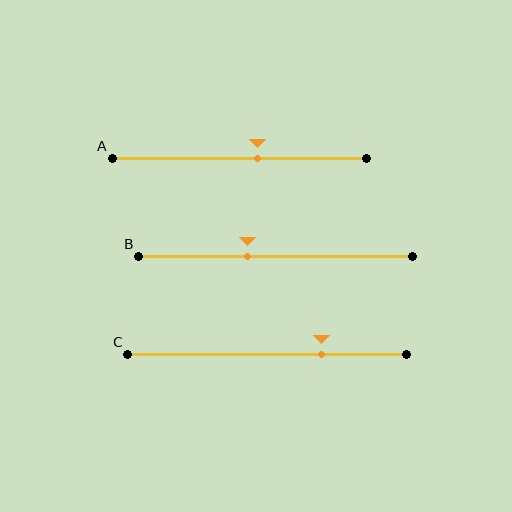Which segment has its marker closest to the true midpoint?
Segment A has its marker closest to the true midpoint.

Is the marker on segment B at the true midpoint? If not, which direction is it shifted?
No, the marker on segment B is shifted to the left by about 10% of the segment length.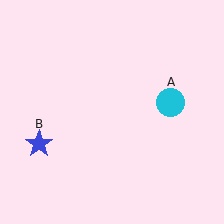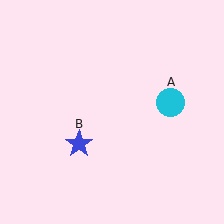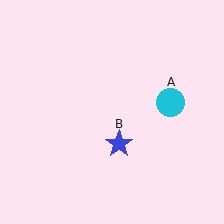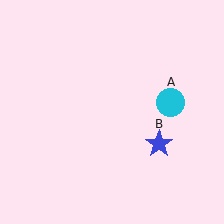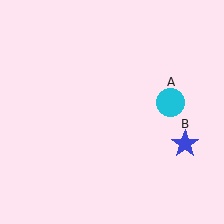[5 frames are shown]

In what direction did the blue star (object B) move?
The blue star (object B) moved right.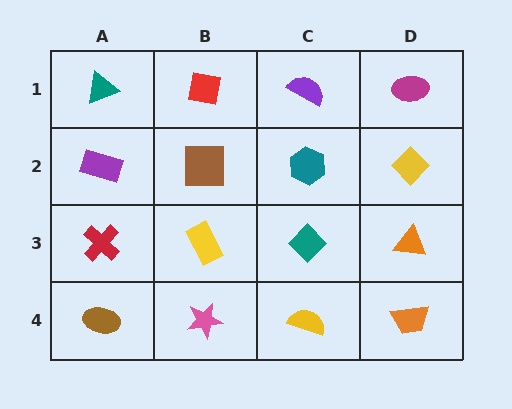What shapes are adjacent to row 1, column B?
A brown square (row 2, column B), a teal triangle (row 1, column A), a purple semicircle (row 1, column C).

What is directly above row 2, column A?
A teal triangle.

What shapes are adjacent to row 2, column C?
A purple semicircle (row 1, column C), a teal diamond (row 3, column C), a brown square (row 2, column B), a yellow diamond (row 2, column D).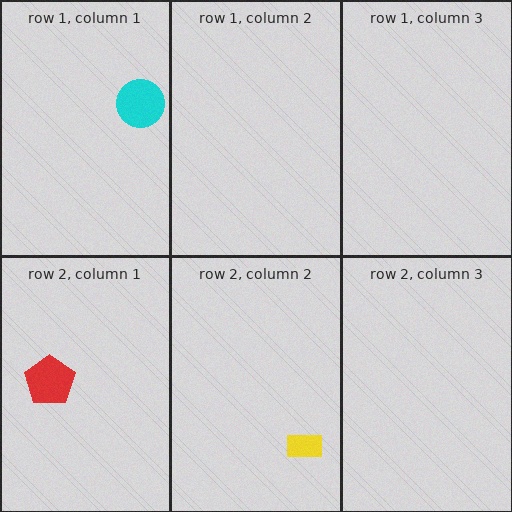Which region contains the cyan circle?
The row 1, column 1 region.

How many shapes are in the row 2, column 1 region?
1.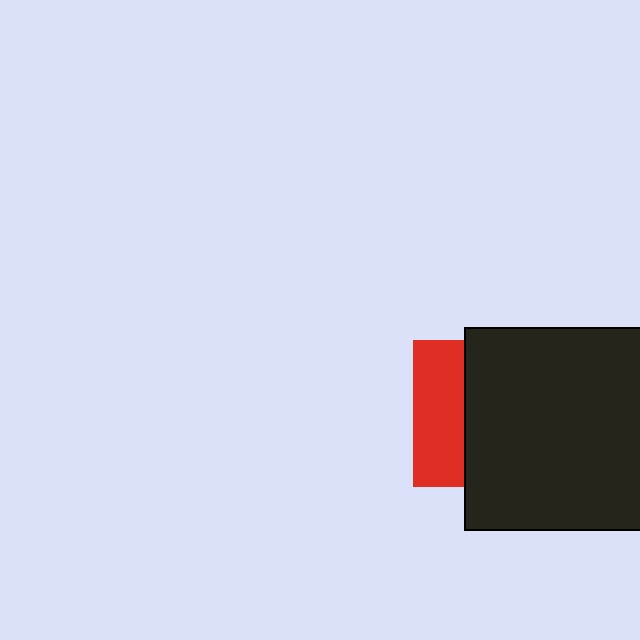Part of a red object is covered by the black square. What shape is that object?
It is a square.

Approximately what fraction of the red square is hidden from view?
Roughly 66% of the red square is hidden behind the black square.